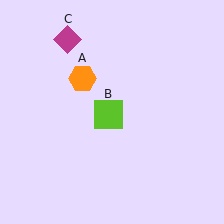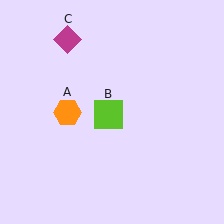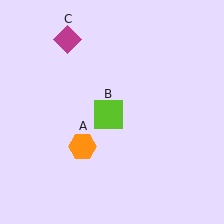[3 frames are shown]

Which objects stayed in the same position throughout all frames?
Lime square (object B) and magenta diamond (object C) remained stationary.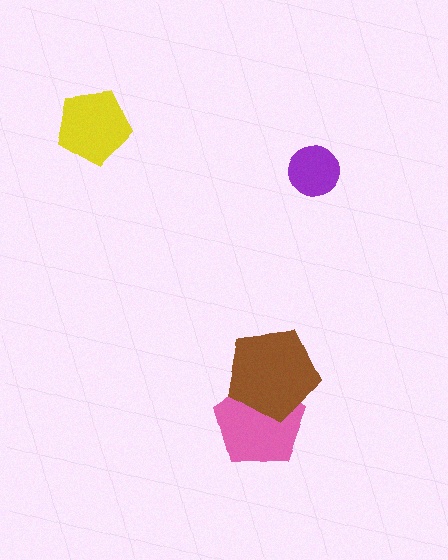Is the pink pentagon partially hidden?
Yes, it is partially covered by another shape.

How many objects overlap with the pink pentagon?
1 object overlaps with the pink pentagon.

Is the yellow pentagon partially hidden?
No, no other shape covers it.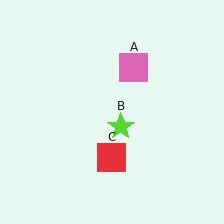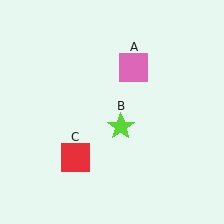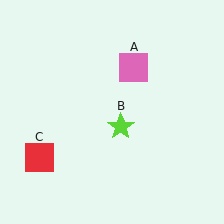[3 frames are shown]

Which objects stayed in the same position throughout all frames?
Pink square (object A) and lime star (object B) remained stationary.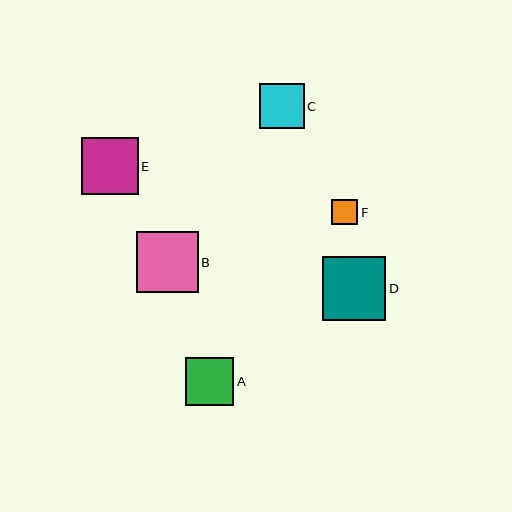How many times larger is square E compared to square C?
Square E is approximately 1.3 times the size of square C.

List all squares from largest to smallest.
From largest to smallest: D, B, E, A, C, F.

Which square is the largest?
Square D is the largest with a size of approximately 64 pixels.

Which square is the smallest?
Square F is the smallest with a size of approximately 26 pixels.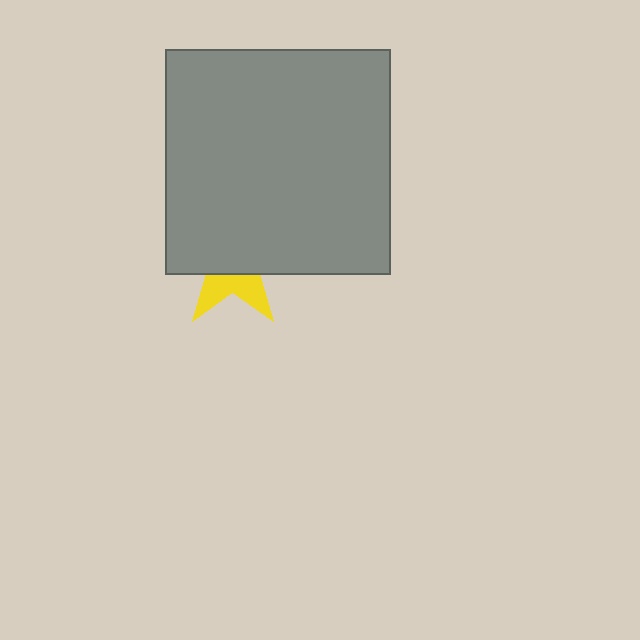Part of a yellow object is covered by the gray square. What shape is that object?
It is a star.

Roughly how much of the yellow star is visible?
A small part of it is visible (roughly 35%).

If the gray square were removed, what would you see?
You would see the complete yellow star.